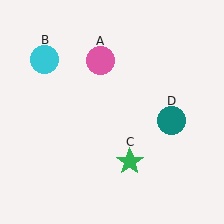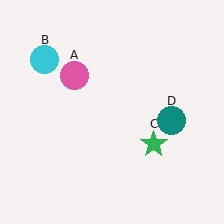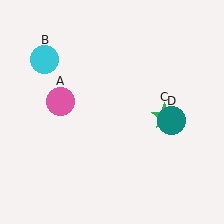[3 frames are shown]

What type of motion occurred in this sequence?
The pink circle (object A), green star (object C) rotated counterclockwise around the center of the scene.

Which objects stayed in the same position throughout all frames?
Cyan circle (object B) and teal circle (object D) remained stationary.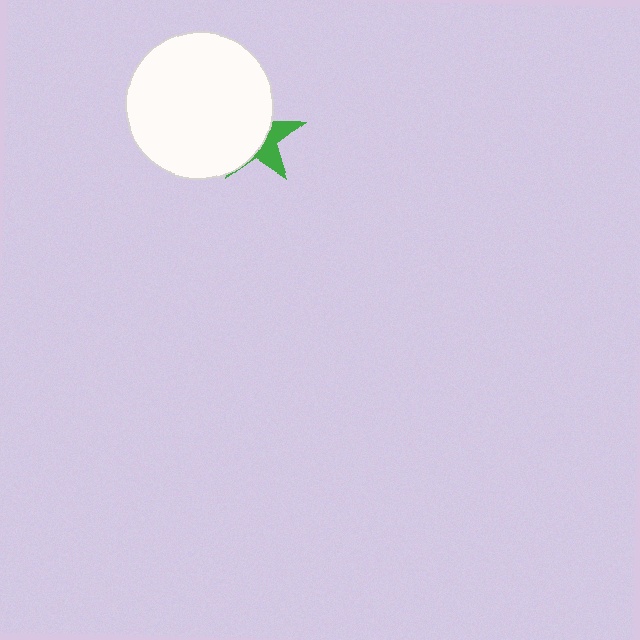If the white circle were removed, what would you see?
You would see the complete green star.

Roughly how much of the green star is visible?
A small part of it is visible (roughly 37%).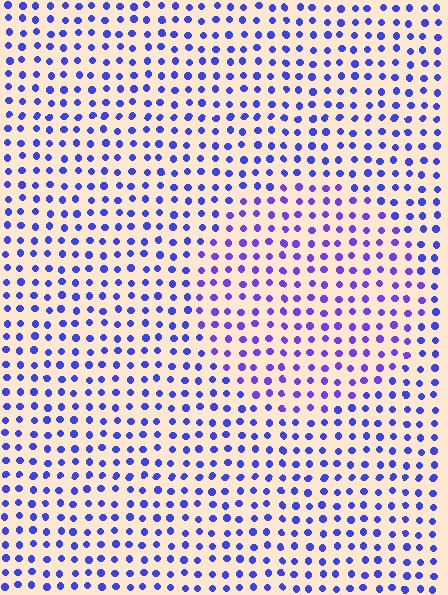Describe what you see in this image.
The image is filled with small blue elements in a uniform arrangement. A circle-shaped region is visible where the elements are tinted to a slightly different hue, forming a subtle color boundary.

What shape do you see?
I see a circle.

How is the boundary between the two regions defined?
The boundary is defined purely by a slight shift in hue (about 25 degrees). Spacing, size, and orientation are identical on both sides.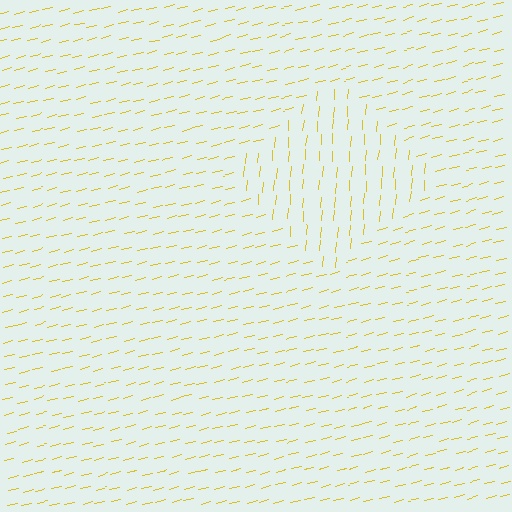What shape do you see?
I see a diamond.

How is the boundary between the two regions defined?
The boundary is defined purely by a change in line orientation (approximately 71 degrees difference). All lines are the same color and thickness.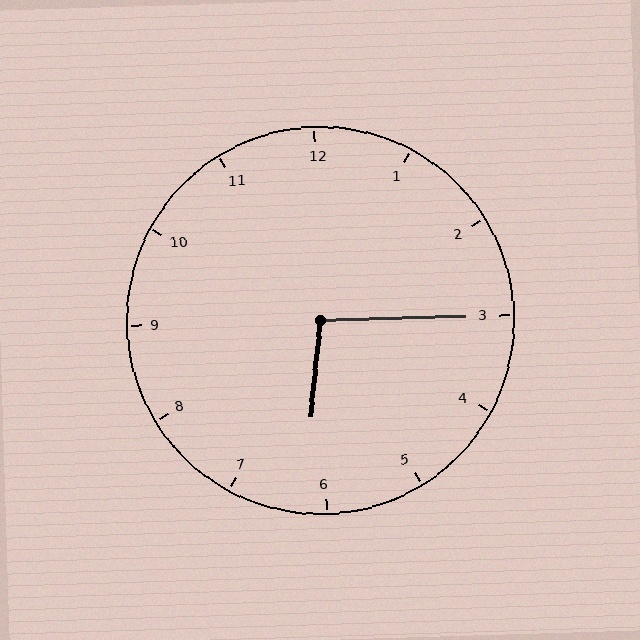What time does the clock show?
6:15.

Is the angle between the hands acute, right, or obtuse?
It is obtuse.